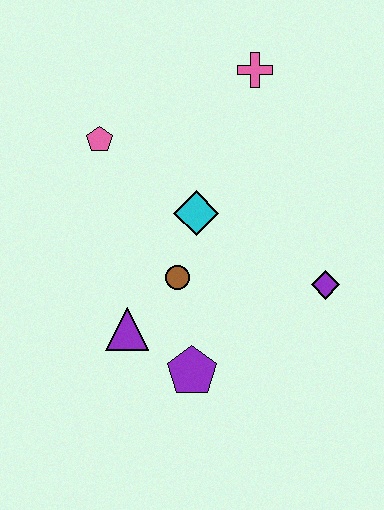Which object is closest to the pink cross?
The cyan diamond is closest to the pink cross.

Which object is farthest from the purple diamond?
The pink pentagon is farthest from the purple diamond.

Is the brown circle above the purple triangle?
Yes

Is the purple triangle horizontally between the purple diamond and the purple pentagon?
No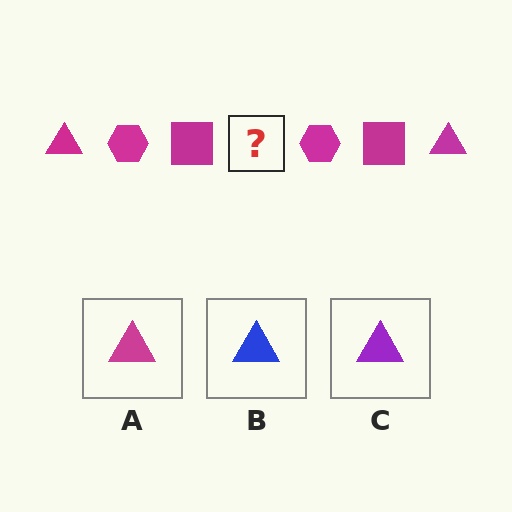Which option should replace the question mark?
Option A.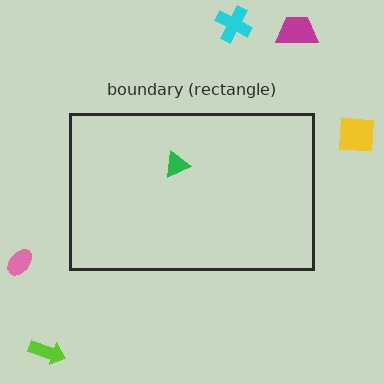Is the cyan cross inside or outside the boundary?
Outside.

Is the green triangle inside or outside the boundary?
Inside.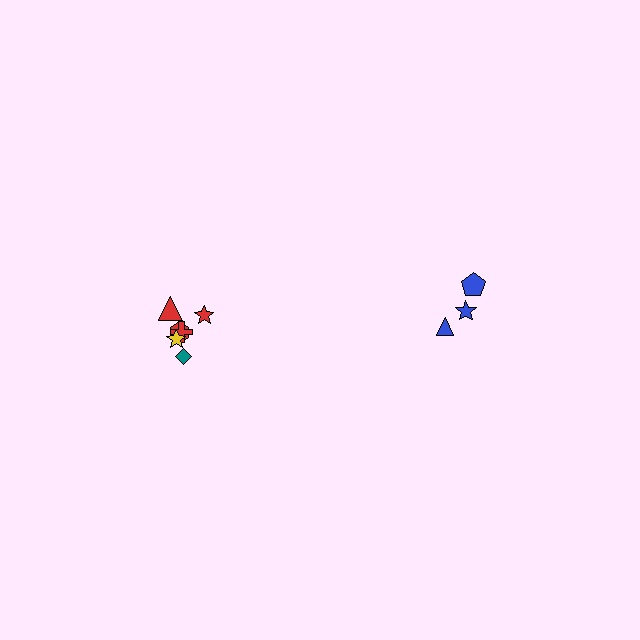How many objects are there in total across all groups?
There are 9 objects.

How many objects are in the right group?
There are 3 objects.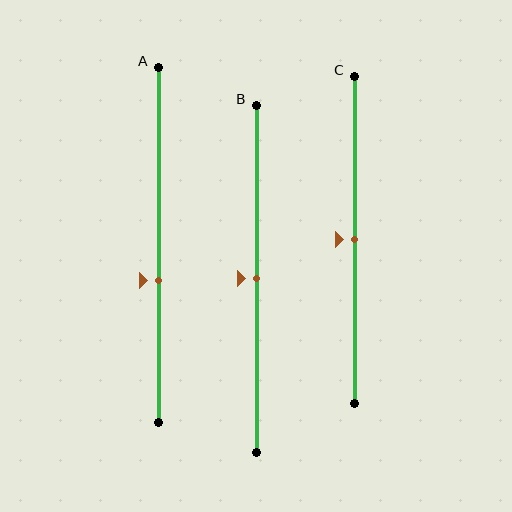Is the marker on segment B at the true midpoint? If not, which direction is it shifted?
Yes, the marker on segment B is at the true midpoint.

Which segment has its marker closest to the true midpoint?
Segment B has its marker closest to the true midpoint.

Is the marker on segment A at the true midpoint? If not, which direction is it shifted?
No, the marker on segment A is shifted downward by about 10% of the segment length.